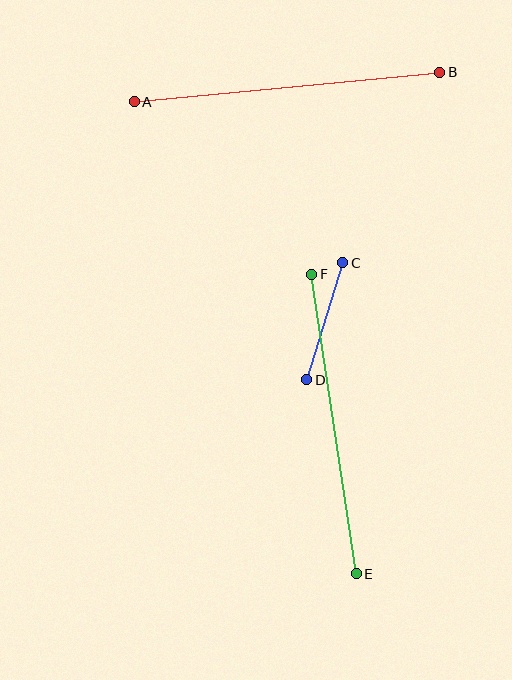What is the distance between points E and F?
The distance is approximately 303 pixels.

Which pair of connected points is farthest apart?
Points A and B are farthest apart.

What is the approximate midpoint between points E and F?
The midpoint is at approximately (334, 424) pixels.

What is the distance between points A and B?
The distance is approximately 307 pixels.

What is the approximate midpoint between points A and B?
The midpoint is at approximately (287, 87) pixels.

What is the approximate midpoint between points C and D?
The midpoint is at approximately (325, 321) pixels.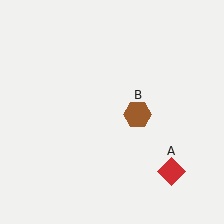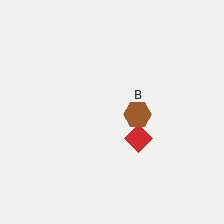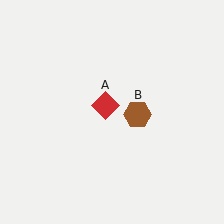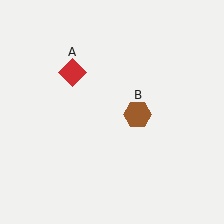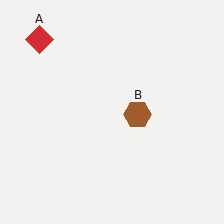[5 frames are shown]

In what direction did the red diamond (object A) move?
The red diamond (object A) moved up and to the left.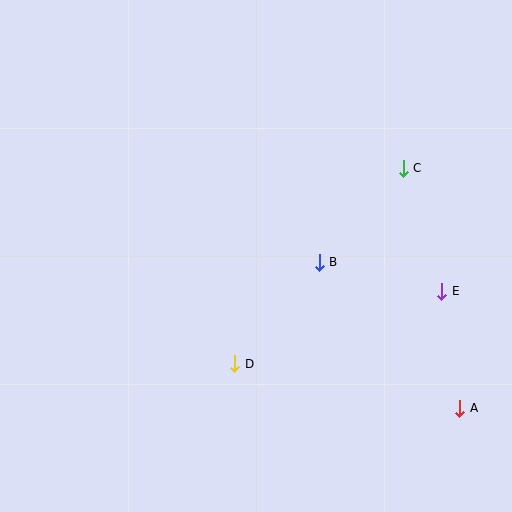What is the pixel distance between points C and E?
The distance between C and E is 129 pixels.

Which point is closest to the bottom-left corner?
Point D is closest to the bottom-left corner.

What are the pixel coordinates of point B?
Point B is at (319, 262).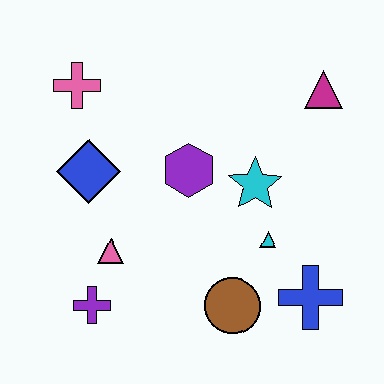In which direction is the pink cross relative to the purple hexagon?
The pink cross is to the left of the purple hexagon.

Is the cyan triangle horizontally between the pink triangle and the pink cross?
No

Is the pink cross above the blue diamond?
Yes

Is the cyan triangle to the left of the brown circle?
No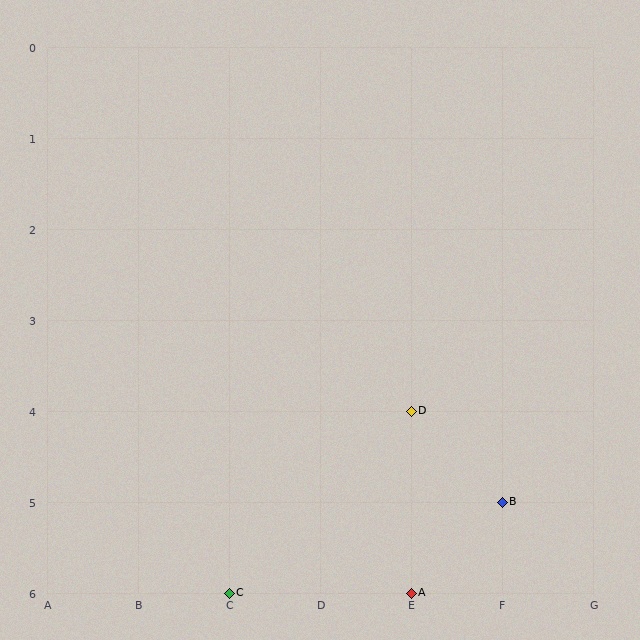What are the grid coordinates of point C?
Point C is at grid coordinates (C, 6).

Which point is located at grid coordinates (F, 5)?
Point B is at (F, 5).